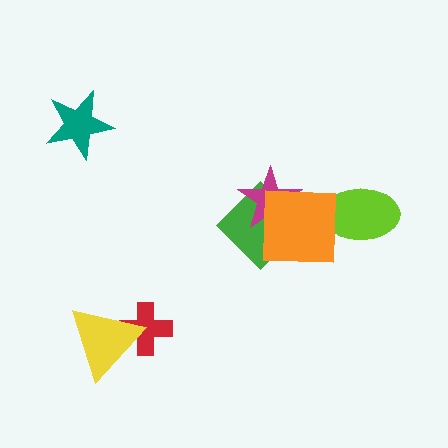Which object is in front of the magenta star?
The orange square is in front of the magenta star.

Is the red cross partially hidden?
Yes, it is partially covered by another shape.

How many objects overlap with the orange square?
3 objects overlap with the orange square.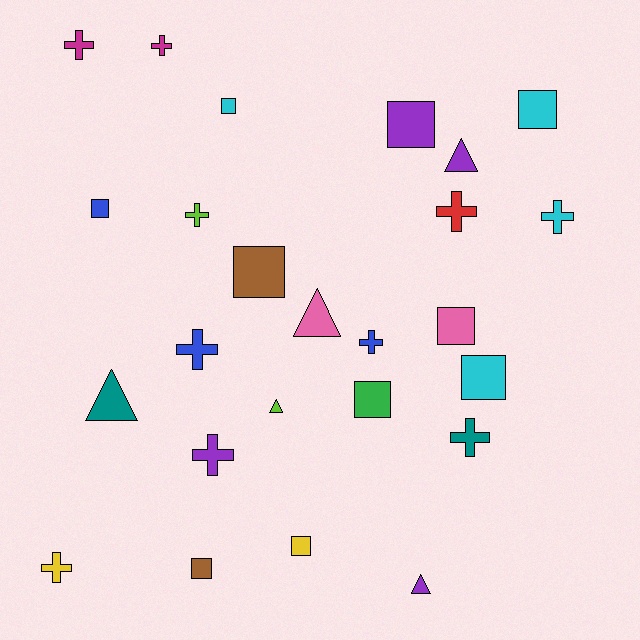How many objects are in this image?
There are 25 objects.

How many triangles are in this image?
There are 5 triangles.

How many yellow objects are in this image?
There are 2 yellow objects.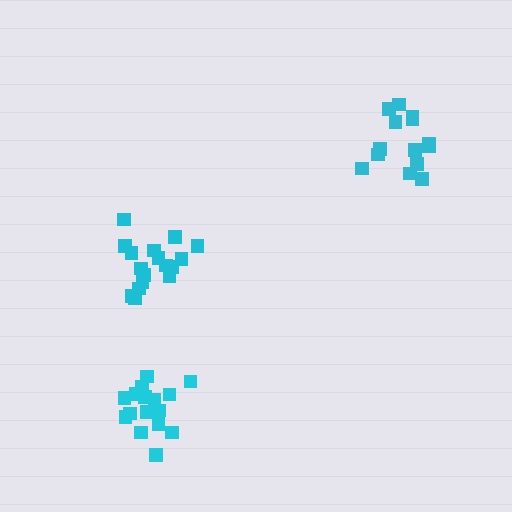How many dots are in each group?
Group 1: 14 dots, Group 2: 17 dots, Group 3: 16 dots (47 total).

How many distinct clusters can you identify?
There are 3 distinct clusters.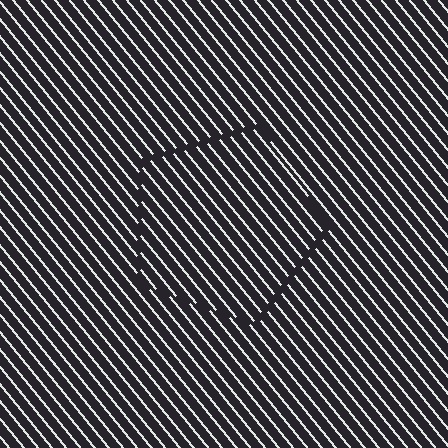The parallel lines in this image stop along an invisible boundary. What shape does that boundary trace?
An illusory pentagon. The interior of the shape contains the same grating, shifted by half a period — the contour is defined by the phase discontinuity where line-ends from the inner and outer gratings abut.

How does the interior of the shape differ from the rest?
The interior of the shape contains the same grating, shifted by half a period — the contour is defined by the phase discontinuity where line-ends from the inner and outer gratings abut.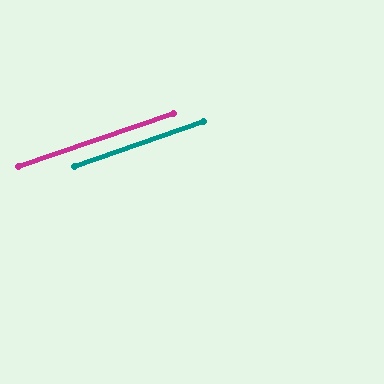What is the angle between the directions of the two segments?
Approximately 1 degree.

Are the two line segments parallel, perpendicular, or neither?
Parallel — their directions differ by only 0.8°.